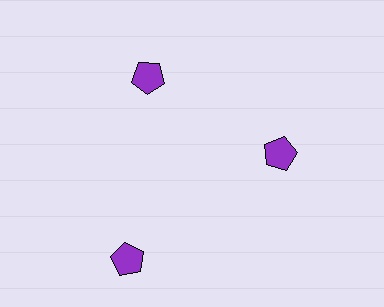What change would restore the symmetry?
The symmetry would be restored by moving it inward, back onto the ring so that all 3 pentagons sit at equal angles and equal distance from the center.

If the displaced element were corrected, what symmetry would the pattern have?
It would have 3-fold rotational symmetry — the pattern would map onto itself every 120 degrees.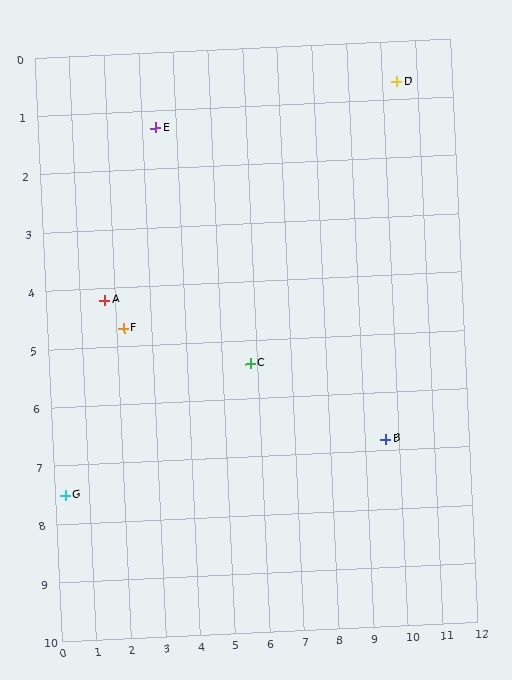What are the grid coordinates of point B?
Point B is at approximately (9.6, 6.8).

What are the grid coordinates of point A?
Point A is at approximately (1.7, 4.2).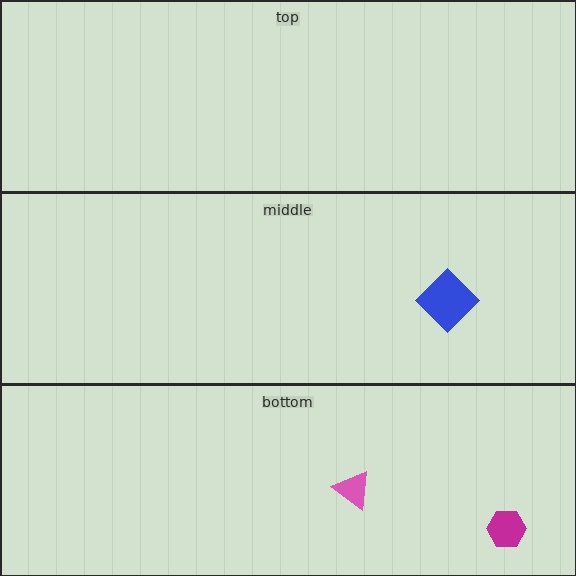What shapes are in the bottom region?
The pink triangle, the magenta hexagon.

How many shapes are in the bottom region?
2.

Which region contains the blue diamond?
The middle region.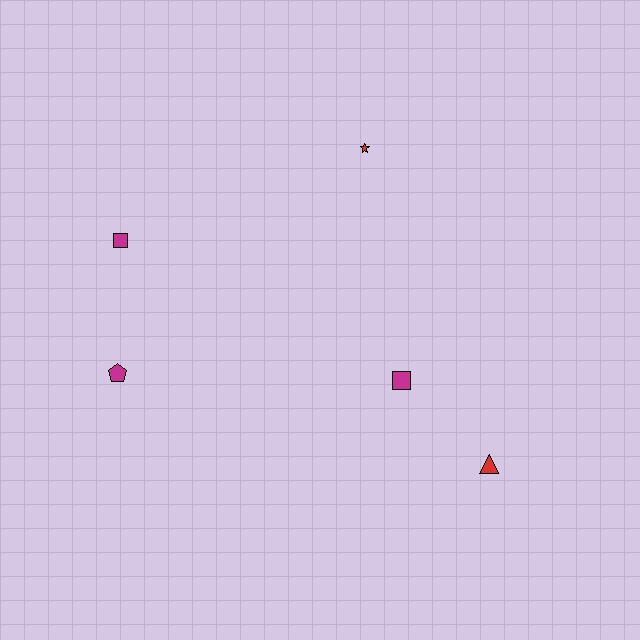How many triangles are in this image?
There is 1 triangle.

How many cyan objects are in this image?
There are no cyan objects.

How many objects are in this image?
There are 5 objects.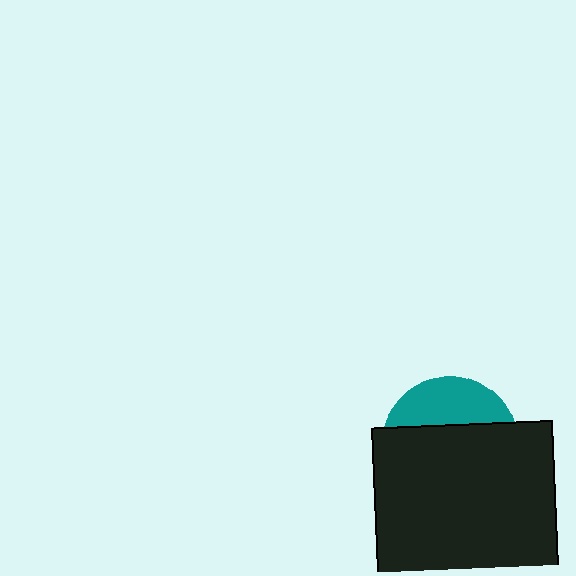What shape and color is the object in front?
The object in front is a black square.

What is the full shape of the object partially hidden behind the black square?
The partially hidden object is a teal circle.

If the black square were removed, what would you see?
You would see the complete teal circle.